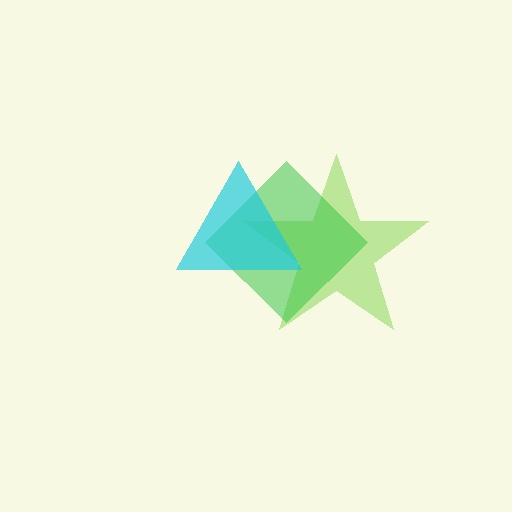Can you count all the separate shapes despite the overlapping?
Yes, there are 3 separate shapes.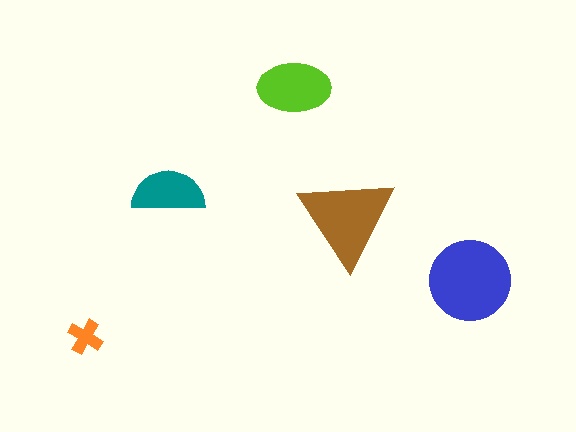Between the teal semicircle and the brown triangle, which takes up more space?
The brown triangle.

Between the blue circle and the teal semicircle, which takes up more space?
The blue circle.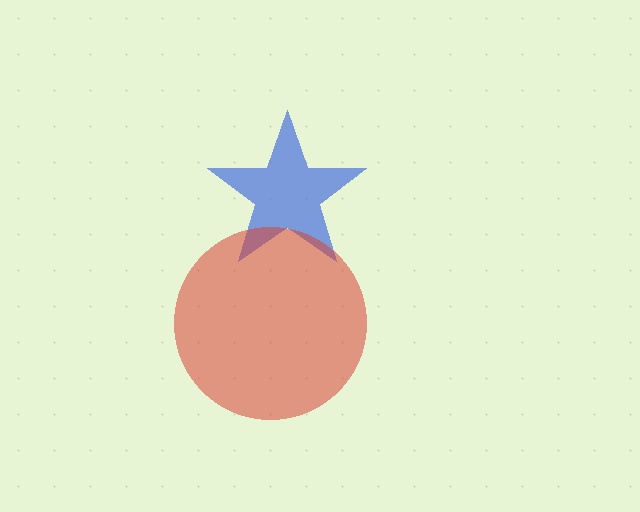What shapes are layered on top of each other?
The layered shapes are: a blue star, a red circle.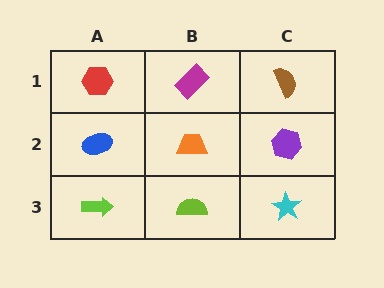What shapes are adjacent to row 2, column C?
A brown semicircle (row 1, column C), a cyan star (row 3, column C), an orange trapezoid (row 2, column B).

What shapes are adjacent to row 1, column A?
A blue ellipse (row 2, column A), a magenta rectangle (row 1, column B).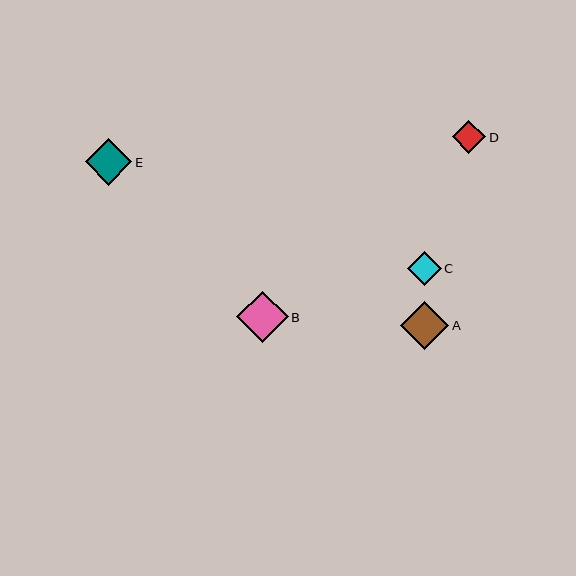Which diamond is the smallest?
Diamond D is the smallest with a size of approximately 33 pixels.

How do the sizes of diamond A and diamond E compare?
Diamond A and diamond E are approximately the same size.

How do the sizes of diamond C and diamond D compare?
Diamond C and diamond D are approximately the same size.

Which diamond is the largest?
Diamond B is the largest with a size of approximately 52 pixels.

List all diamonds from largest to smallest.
From largest to smallest: B, A, E, C, D.